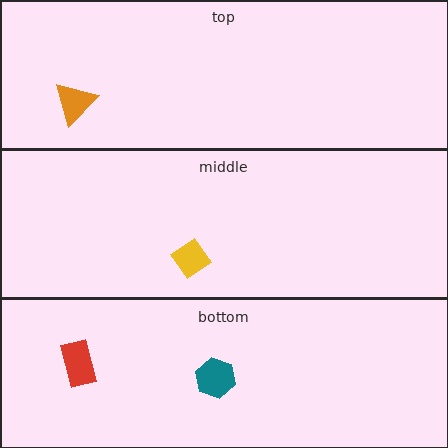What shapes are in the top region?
The orange triangle.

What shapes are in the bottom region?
The red rectangle, the teal hexagon.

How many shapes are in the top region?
1.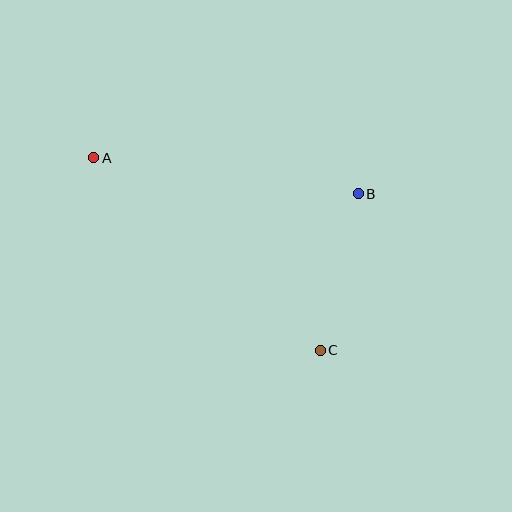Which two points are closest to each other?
Points B and C are closest to each other.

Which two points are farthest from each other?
Points A and C are farthest from each other.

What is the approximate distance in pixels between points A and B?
The distance between A and B is approximately 267 pixels.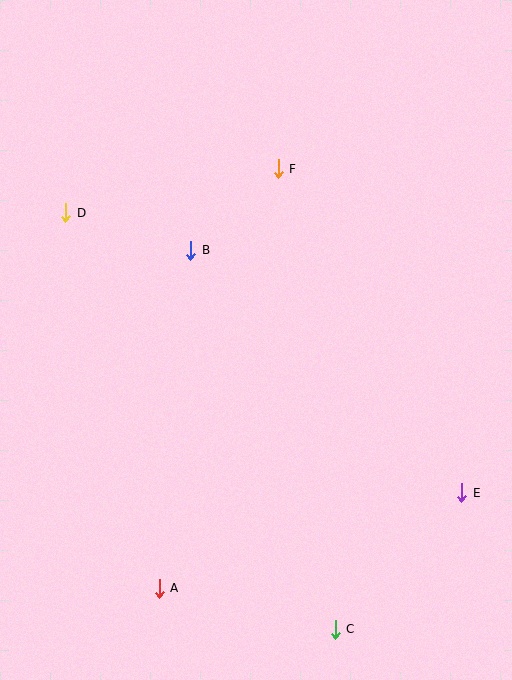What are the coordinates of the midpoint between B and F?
The midpoint between B and F is at (234, 209).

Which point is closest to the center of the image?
Point B at (191, 250) is closest to the center.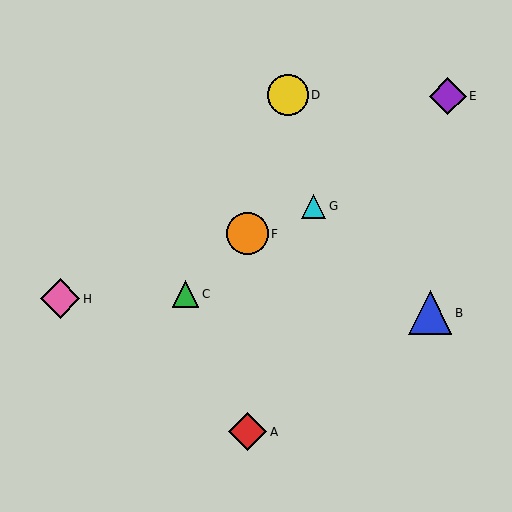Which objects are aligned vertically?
Objects A, F are aligned vertically.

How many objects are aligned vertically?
2 objects (A, F) are aligned vertically.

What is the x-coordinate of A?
Object A is at x≈247.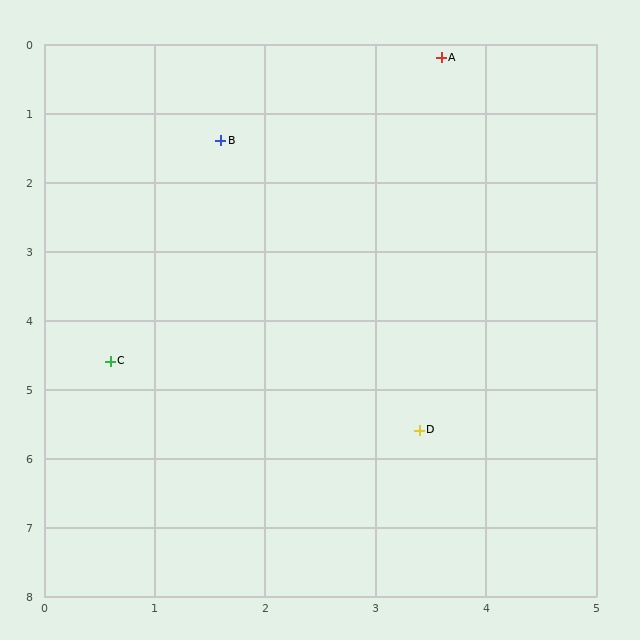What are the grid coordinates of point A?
Point A is at approximately (3.6, 0.2).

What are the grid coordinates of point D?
Point D is at approximately (3.4, 5.6).